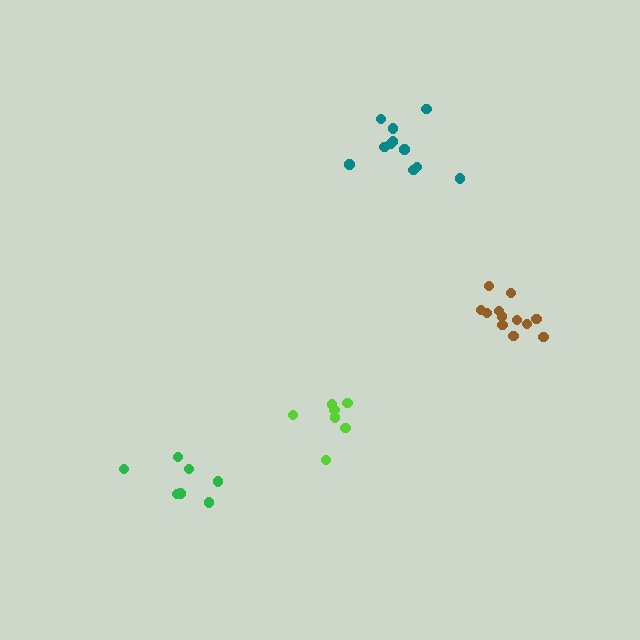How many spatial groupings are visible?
There are 4 spatial groupings.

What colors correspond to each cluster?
The clusters are colored: teal, brown, green, lime.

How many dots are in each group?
Group 1: 11 dots, Group 2: 12 dots, Group 3: 7 dots, Group 4: 7 dots (37 total).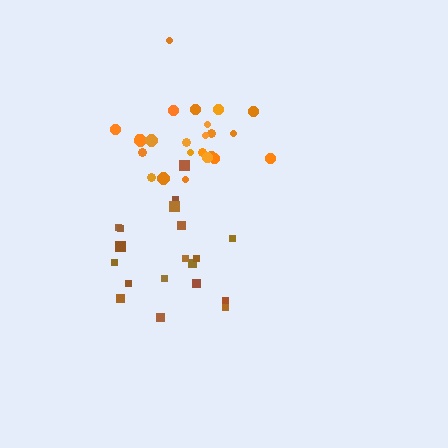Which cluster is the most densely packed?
Orange.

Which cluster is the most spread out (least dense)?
Brown.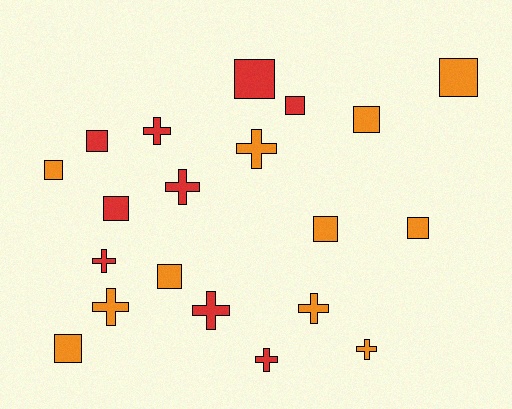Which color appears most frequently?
Orange, with 11 objects.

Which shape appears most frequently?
Square, with 11 objects.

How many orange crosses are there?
There are 4 orange crosses.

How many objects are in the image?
There are 20 objects.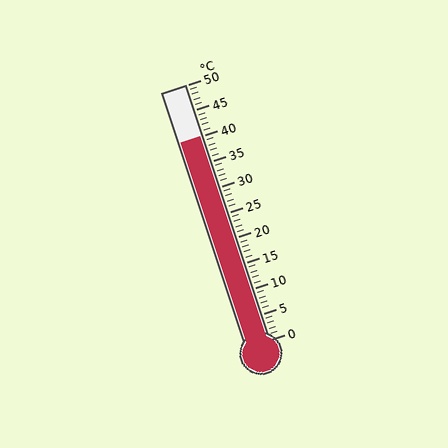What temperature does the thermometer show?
The thermometer shows approximately 40°C.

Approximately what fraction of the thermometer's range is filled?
The thermometer is filled to approximately 80% of its range.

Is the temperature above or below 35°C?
The temperature is above 35°C.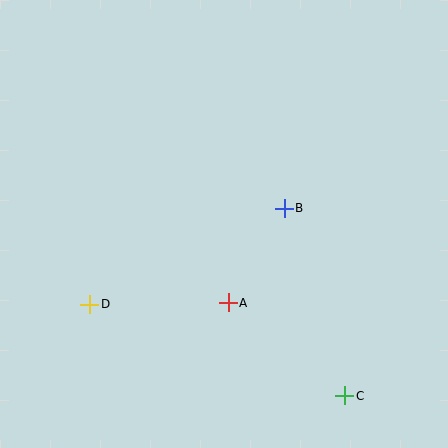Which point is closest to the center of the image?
Point B at (284, 208) is closest to the center.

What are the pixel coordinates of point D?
Point D is at (90, 304).